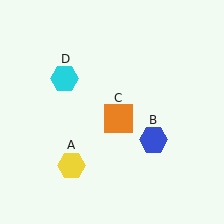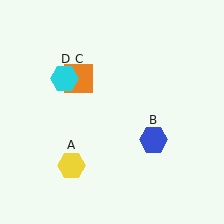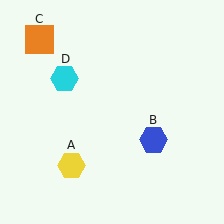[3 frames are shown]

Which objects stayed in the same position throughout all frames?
Yellow hexagon (object A) and blue hexagon (object B) and cyan hexagon (object D) remained stationary.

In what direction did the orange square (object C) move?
The orange square (object C) moved up and to the left.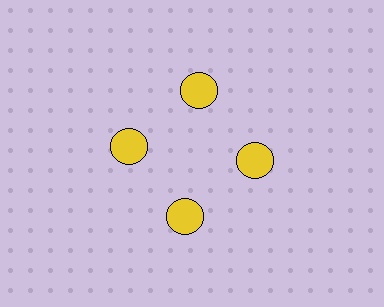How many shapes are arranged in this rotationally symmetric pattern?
There are 4 shapes, arranged in 4 groups of 1.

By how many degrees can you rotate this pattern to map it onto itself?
The pattern maps onto itself every 90 degrees of rotation.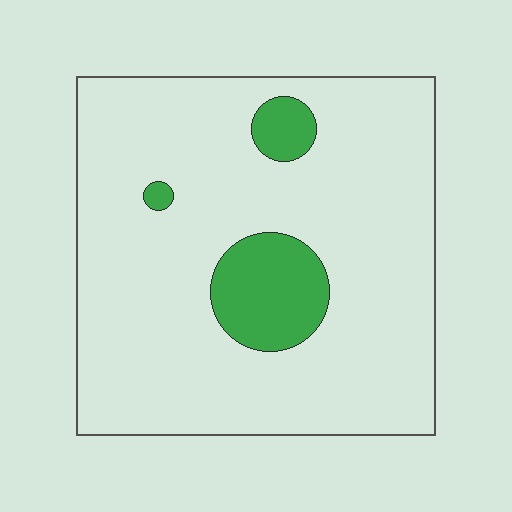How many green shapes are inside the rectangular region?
3.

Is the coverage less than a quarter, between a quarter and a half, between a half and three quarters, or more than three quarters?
Less than a quarter.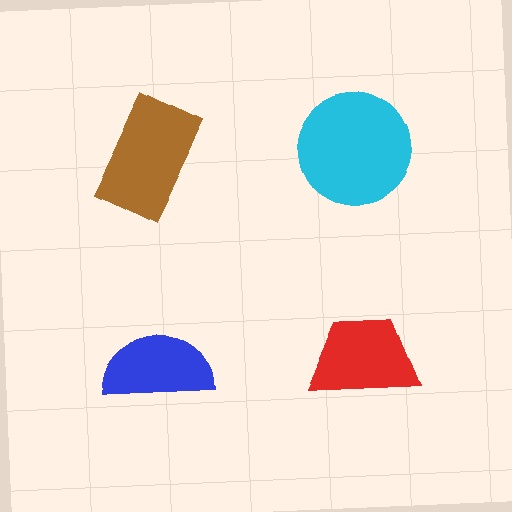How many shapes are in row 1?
2 shapes.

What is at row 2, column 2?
A red trapezoid.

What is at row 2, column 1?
A blue semicircle.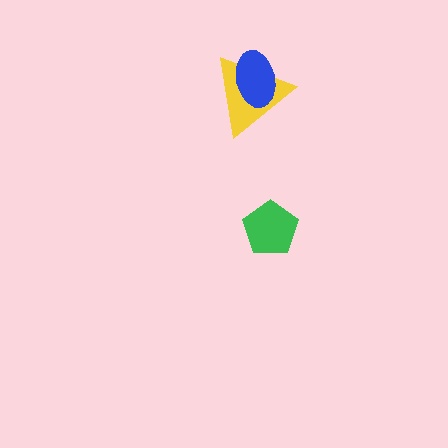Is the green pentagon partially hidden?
No, no other shape covers it.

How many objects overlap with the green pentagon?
0 objects overlap with the green pentagon.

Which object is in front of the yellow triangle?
The blue ellipse is in front of the yellow triangle.